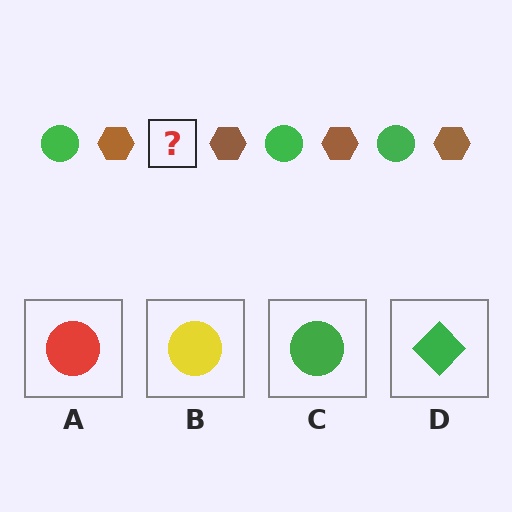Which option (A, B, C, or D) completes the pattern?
C.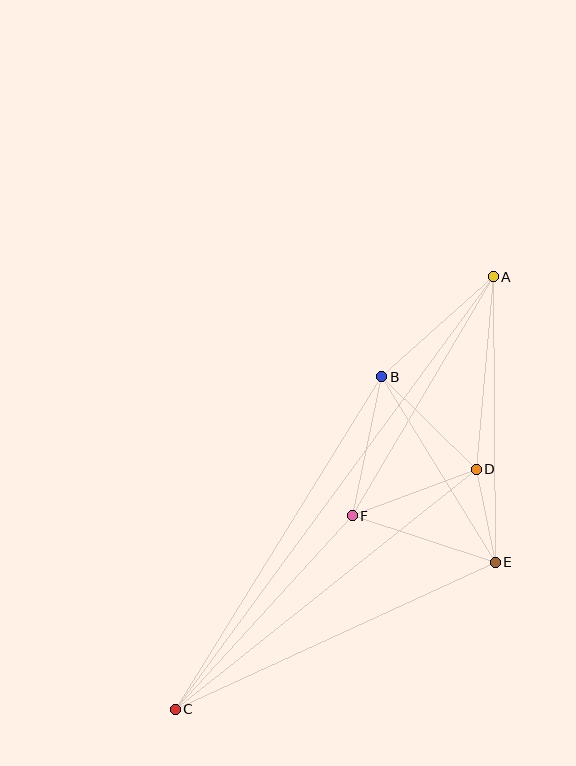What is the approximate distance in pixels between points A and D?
The distance between A and D is approximately 193 pixels.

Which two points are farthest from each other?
Points A and C are farthest from each other.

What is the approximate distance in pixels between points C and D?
The distance between C and D is approximately 385 pixels.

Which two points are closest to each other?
Points D and E are closest to each other.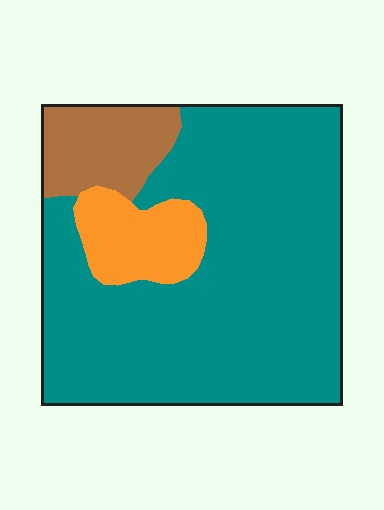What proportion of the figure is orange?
Orange covers roughly 10% of the figure.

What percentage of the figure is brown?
Brown takes up about one eighth (1/8) of the figure.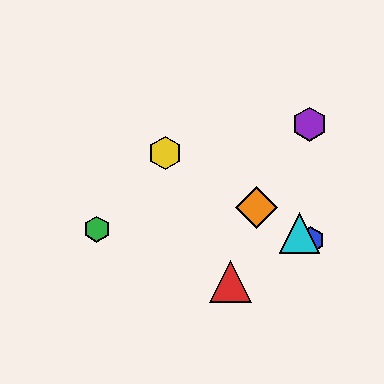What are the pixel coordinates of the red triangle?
The red triangle is at (230, 281).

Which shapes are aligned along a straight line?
The blue hexagon, the yellow hexagon, the orange diamond, the cyan triangle are aligned along a straight line.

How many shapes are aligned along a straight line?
4 shapes (the blue hexagon, the yellow hexagon, the orange diamond, the cyan triangle) are aligned along a straight line.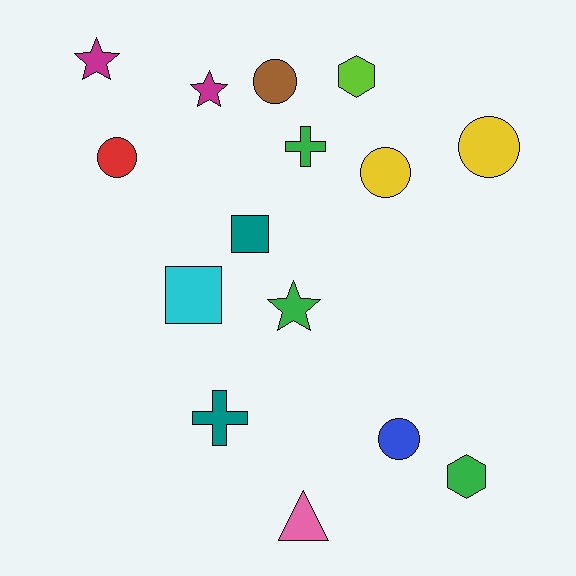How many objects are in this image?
There are 15 objects.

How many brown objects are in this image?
There is 1 brown object.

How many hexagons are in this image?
There are 2 hexagons.